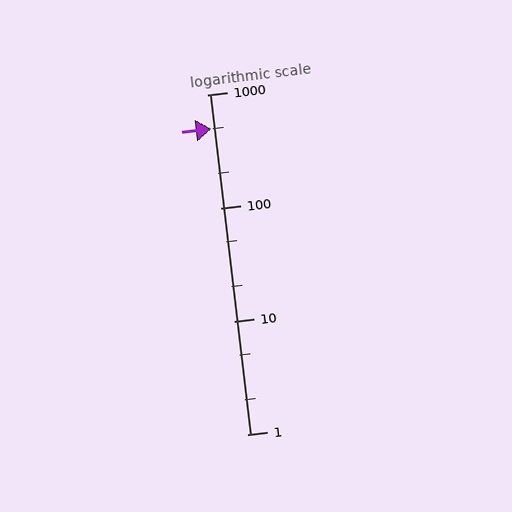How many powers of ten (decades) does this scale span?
The scale spans 3 decades, from 1 to 1000.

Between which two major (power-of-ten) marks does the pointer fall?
The pointer is between 100 and 1000.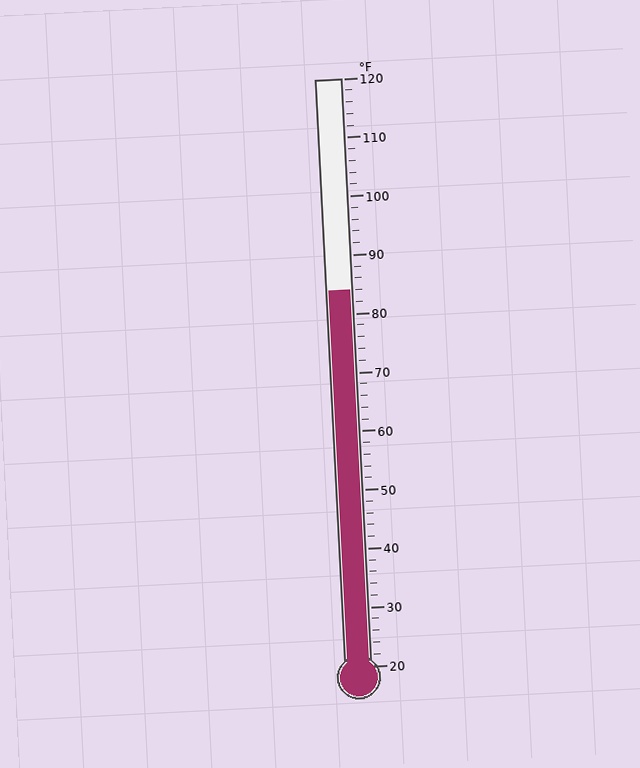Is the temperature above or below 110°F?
The temperature is below 110°F.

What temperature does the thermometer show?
The thermometer shows approximately 84°F.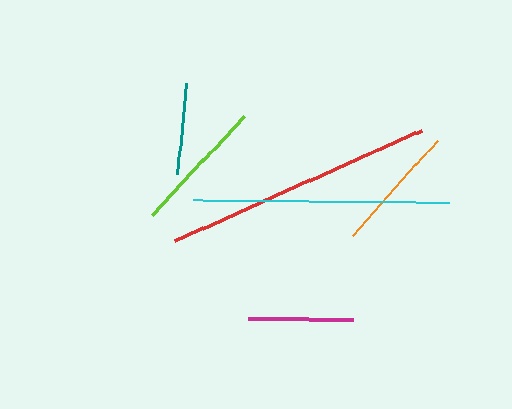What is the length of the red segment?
The red segment is approximately 271 pixels long.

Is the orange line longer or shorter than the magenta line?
The orange line is longer than the magenta line.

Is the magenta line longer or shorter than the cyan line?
The cyan line is longer than the magenta line.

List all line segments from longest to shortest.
From longest to shortest: red, cyan, lime, orange, magenta, teal.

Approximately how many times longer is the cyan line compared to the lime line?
The cyan line is approximately 1.9 times the length of the lime line.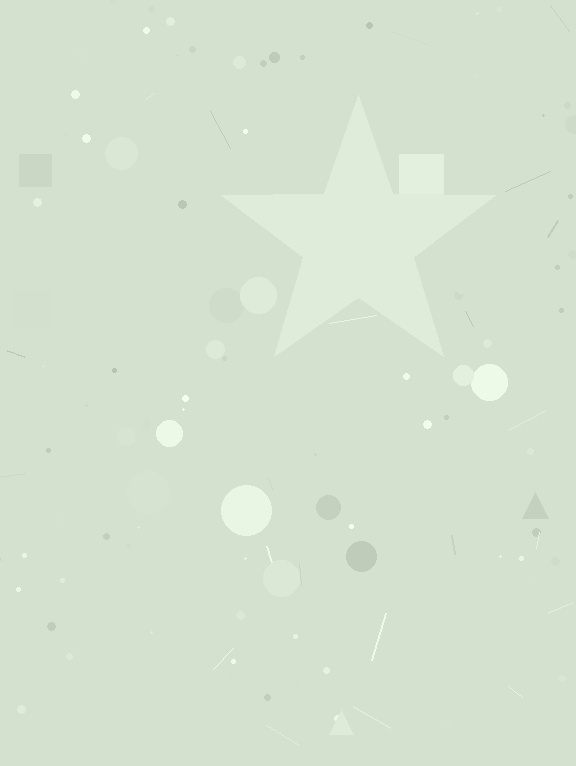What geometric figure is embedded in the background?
A star is embedded in the background.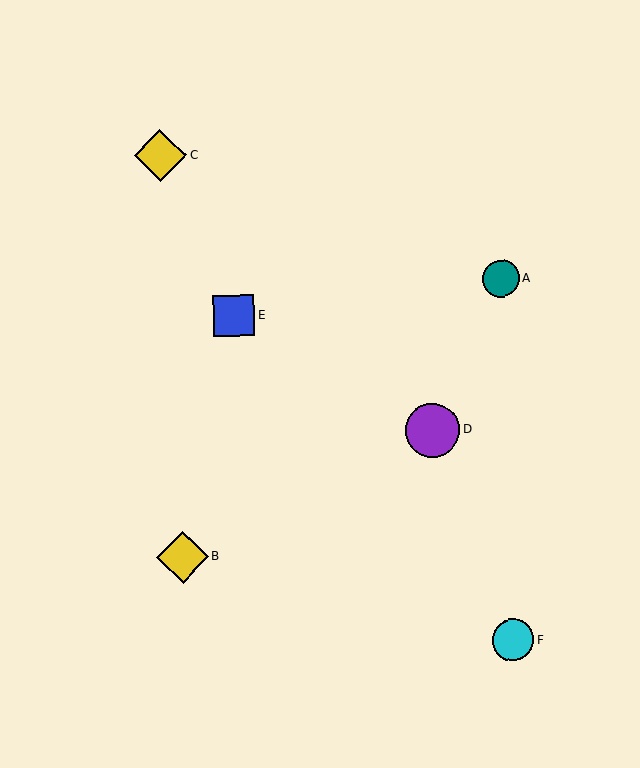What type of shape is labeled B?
Shape B is a yellow diamond.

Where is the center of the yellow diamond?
The center of the yellow diamond is at (183, 557).